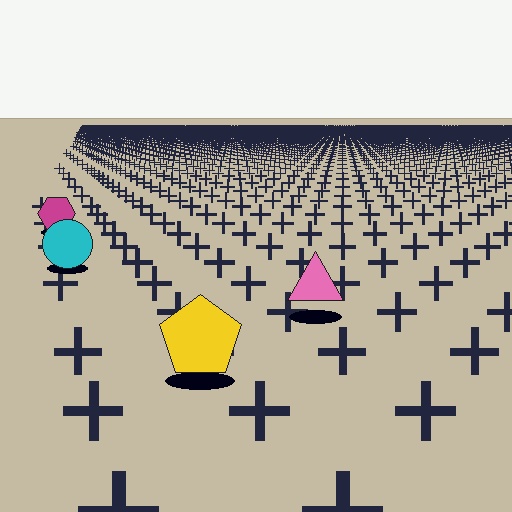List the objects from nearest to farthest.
From nearest to farthest: the yellow pentagon, the pink triangle, the cyan circle, the magenta hexagon.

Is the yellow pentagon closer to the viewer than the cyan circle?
Yes. The yellow pentagon is closer — you can tell from the texture gradient: the ground texture is coarser near it.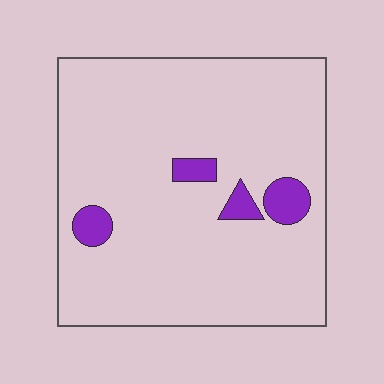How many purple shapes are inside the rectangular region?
4.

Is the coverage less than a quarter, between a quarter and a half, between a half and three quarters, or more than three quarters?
Less than a quarter.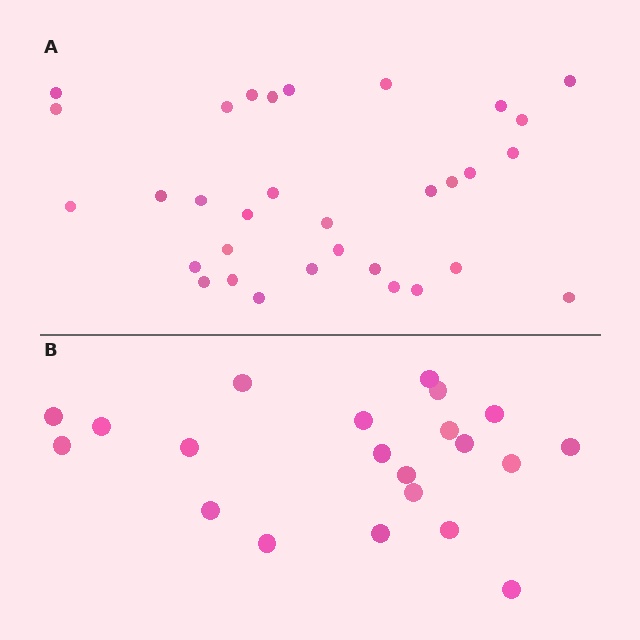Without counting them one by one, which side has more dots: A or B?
Region A (the top region) has more dots.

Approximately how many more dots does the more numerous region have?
Region A has roughly 12 or so more dots than region B.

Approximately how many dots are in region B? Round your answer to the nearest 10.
About 20 dots. (The exact count is 21, which rounds to 20.)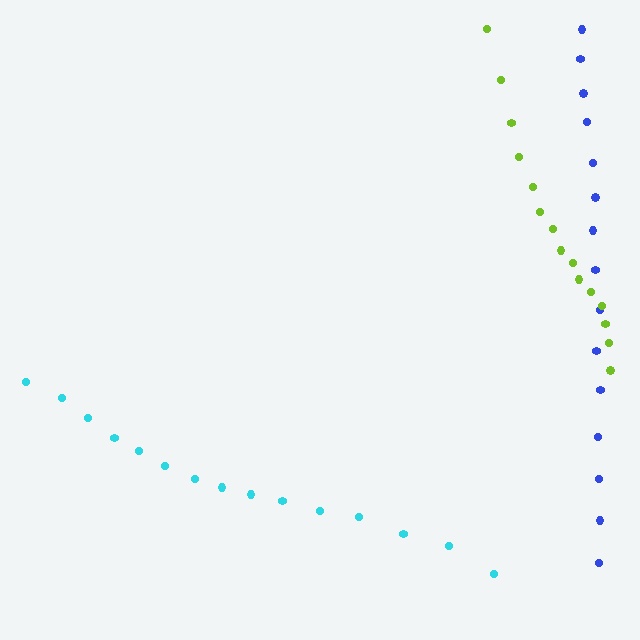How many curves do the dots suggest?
There are 3 distinct paths.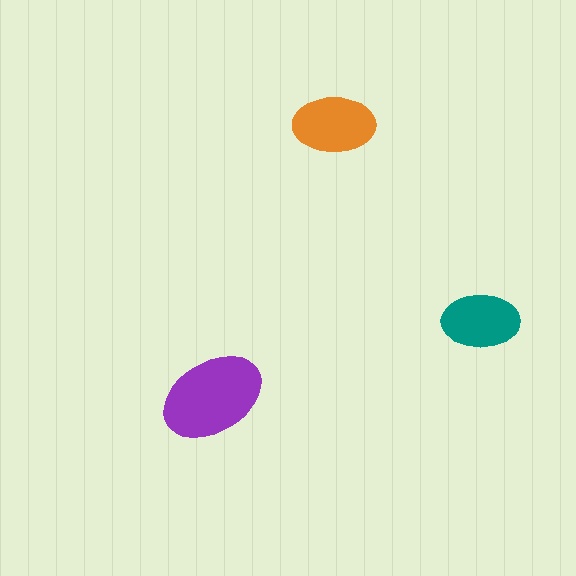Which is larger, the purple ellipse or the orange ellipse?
The purple one.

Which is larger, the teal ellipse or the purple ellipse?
The purple one.